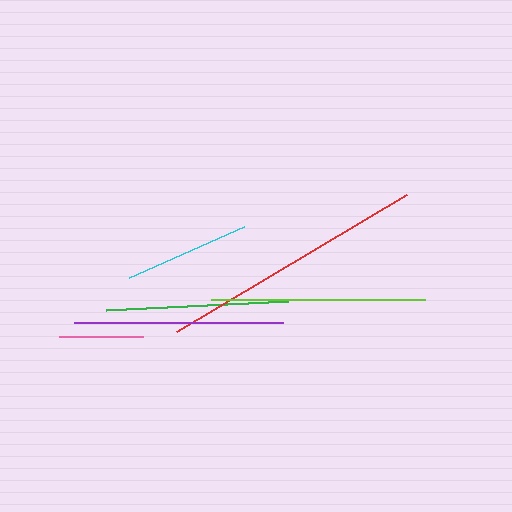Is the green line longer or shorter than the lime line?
The lime line is longer than the green line.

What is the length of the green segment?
The green segment is approximately 181 pixels long.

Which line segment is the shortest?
The pink line is the shortest at approximately 84 pixels.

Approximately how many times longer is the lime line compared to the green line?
The lime line is approximately 1.2 times the length of the green line.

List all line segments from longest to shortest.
From longest to shortest: red, lime, purple, green, cyan, pink.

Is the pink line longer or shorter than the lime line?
The lime line is longer than the pink line.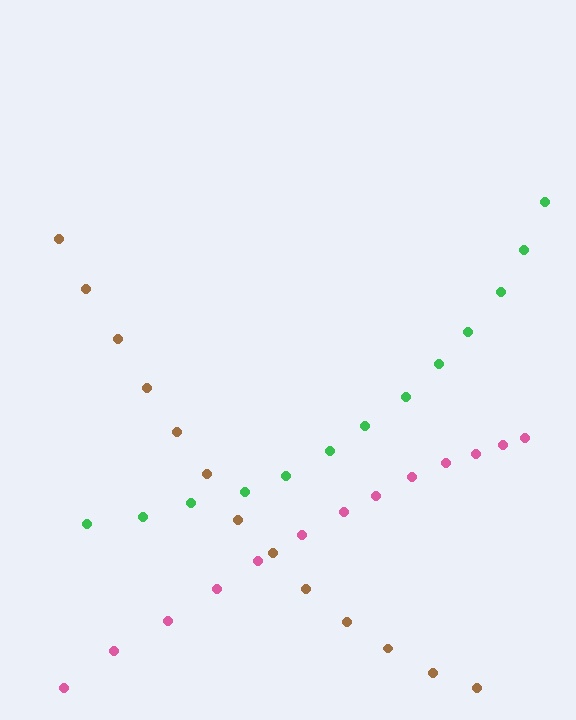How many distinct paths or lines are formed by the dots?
There are 3 distinct paths.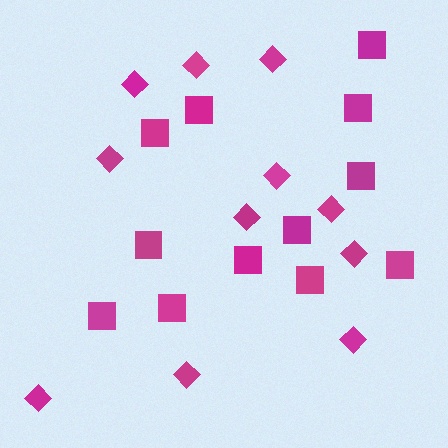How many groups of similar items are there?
There are 2 groups: one group of diamonds (11) and one group of squares (12).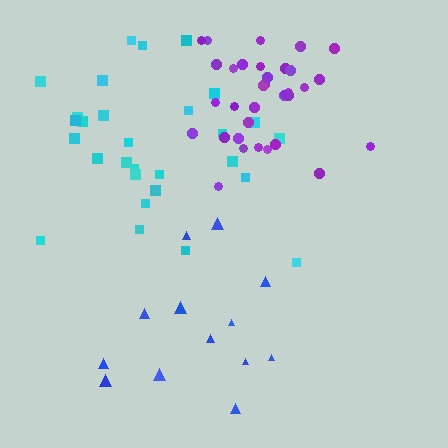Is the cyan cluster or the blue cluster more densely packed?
Cyan.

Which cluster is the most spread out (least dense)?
Blue.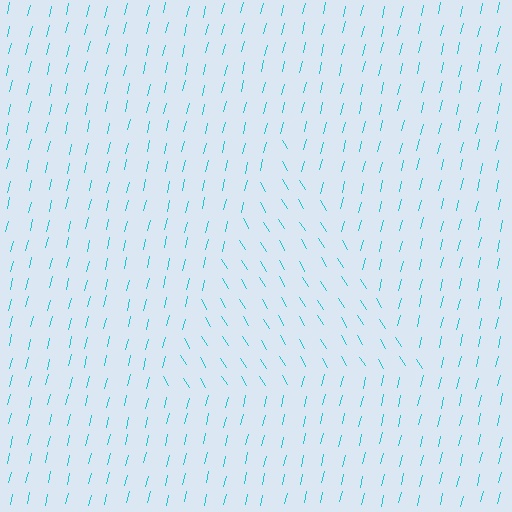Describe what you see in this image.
The image is filled with small cyan line segments. A triangle region in the image has lines oriented differently from the surrounding lines, creating a visible texture boundary.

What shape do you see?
I see a triangle.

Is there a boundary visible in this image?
Yes, there is a texture boundary formed by a change in line orientation.